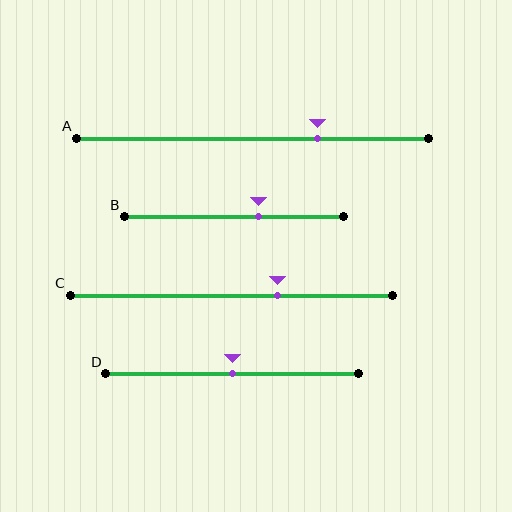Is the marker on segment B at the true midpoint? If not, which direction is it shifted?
No, the marker on segment B is shifted to the right by about 11% of the segment length.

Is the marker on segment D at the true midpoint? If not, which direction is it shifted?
Yes, the marker on segment D is at the true midpoint.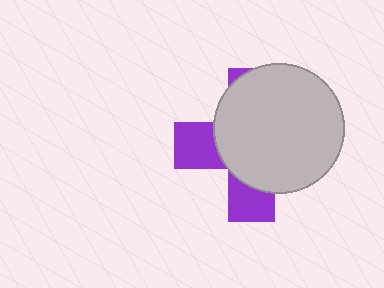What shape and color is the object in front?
The object in front is a light gray circle.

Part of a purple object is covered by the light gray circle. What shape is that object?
It is a cross.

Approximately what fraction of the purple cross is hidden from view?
Roughly 68% of the purple cross is hidden behind the light gray circle.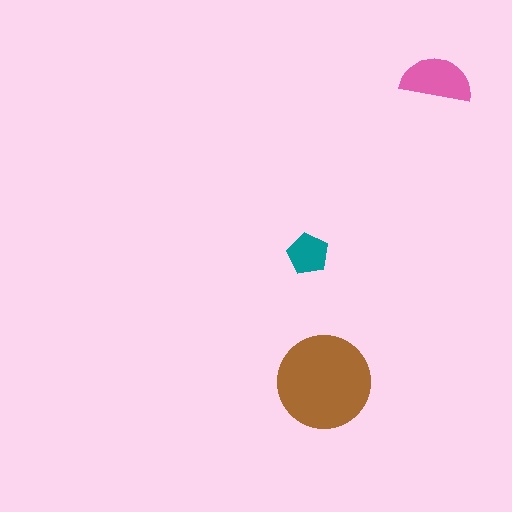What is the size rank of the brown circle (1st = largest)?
1st.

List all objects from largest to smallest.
The brown circle, the pink semicircle, the teal pentagon.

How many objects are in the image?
There are 3 objects in the image.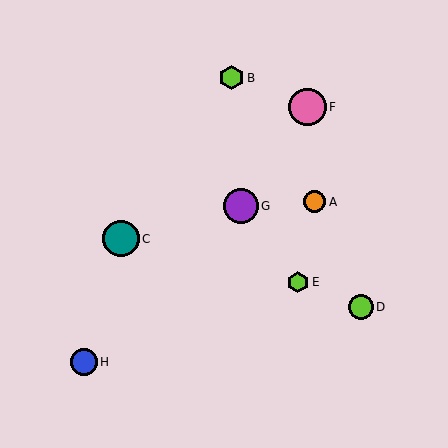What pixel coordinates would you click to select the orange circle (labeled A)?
Click at (314, 202) to select the orange circle A.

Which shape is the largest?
The pink circle (labeled F) is the largest.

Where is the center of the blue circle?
The center of the blue circle is at (84, 362).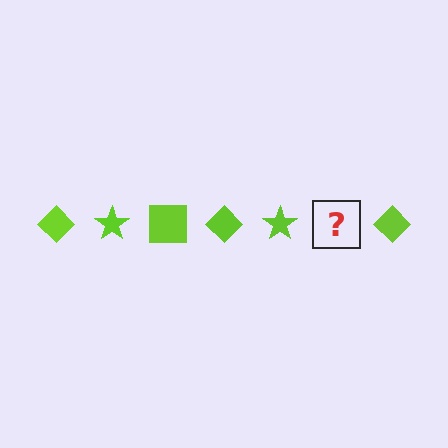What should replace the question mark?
The question mark should be replaced with a lime square.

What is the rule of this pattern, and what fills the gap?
The rule is that the pattern cycles through diamond, star, square shapes in lime. The gap should be filled with a lime square.